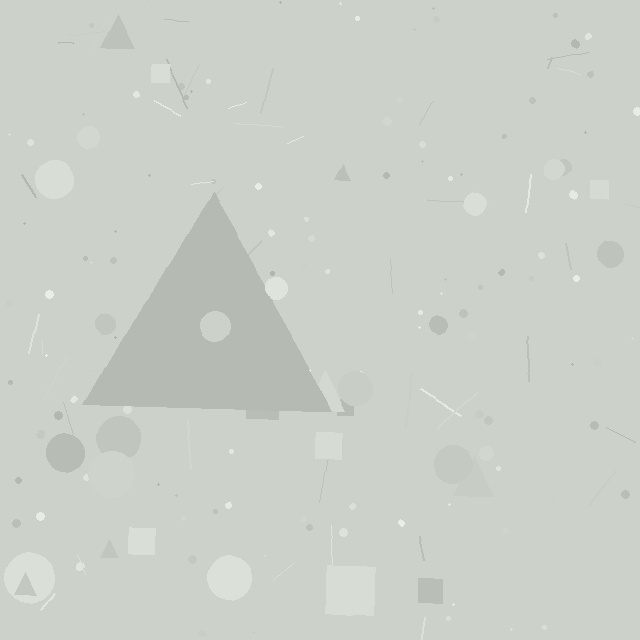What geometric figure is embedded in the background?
A triangle is embedded in the background.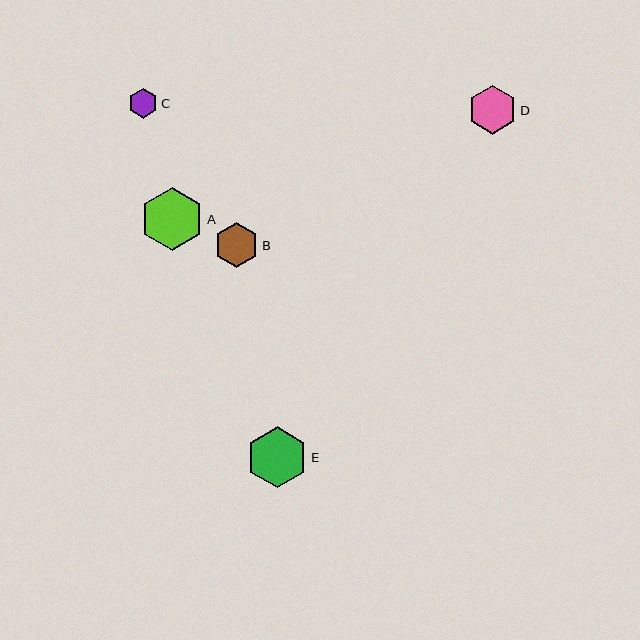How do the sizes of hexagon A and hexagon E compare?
Hexagon A and hexagon E are approximately the same size.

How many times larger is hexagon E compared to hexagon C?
Hexagon E is approximately 2.0 times the size of hexagon C.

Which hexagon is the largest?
Hexagon A is the largest with a size of approximately 63 pixels.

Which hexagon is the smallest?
Hexagon C is the smallest with a size of approximately 30 pixels.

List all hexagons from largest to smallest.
From largest to smallest: A, E, D, B, C.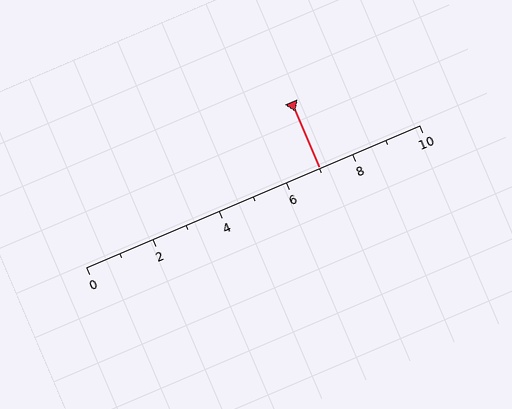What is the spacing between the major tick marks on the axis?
The major ticks are spaced 2 apart.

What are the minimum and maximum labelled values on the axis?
The axis runs from 0 to 10.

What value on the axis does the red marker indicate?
The marker indicates approximately 7.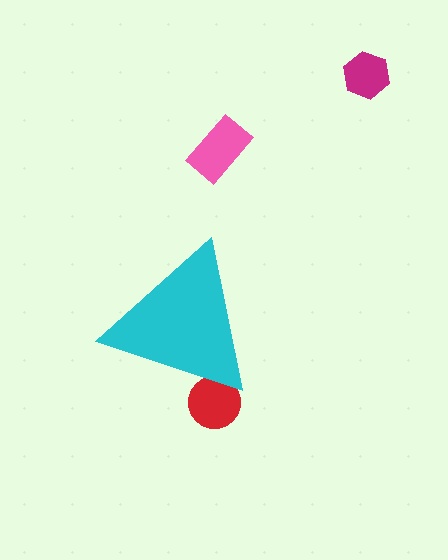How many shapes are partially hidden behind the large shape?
1 shape is partially hidden.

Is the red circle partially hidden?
Yes, the red circle is partially hidden behind the cyan triangle.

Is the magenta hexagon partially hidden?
No, the magenta hexagon is fully visible.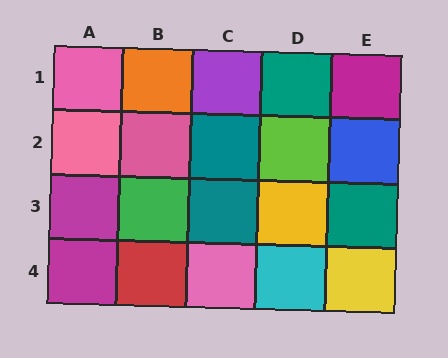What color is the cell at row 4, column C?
Pink.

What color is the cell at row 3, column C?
Teal.